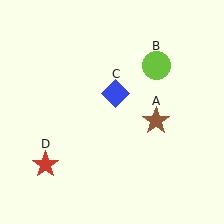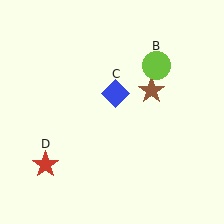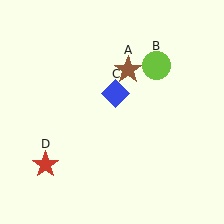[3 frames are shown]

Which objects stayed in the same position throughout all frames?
Lime circle (object B) and blue diamond (object C) and red star (object D) remained stationary.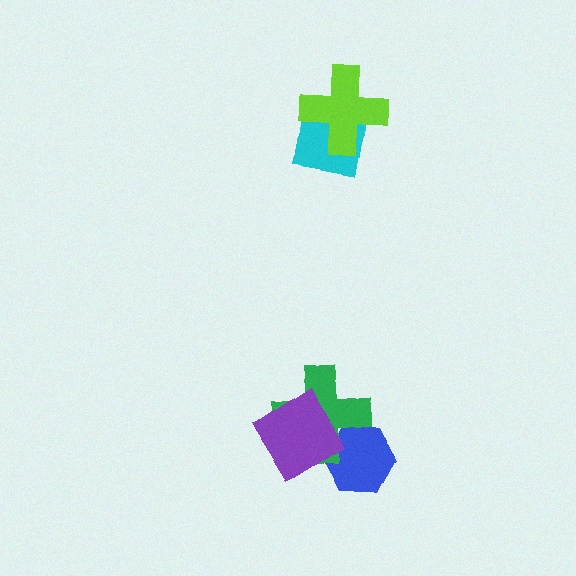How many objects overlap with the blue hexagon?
2 objects overlap with the blue hexagon.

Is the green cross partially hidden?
Yes, it is partially covered by another shape.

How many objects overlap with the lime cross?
1 object overlaps with the lime cross.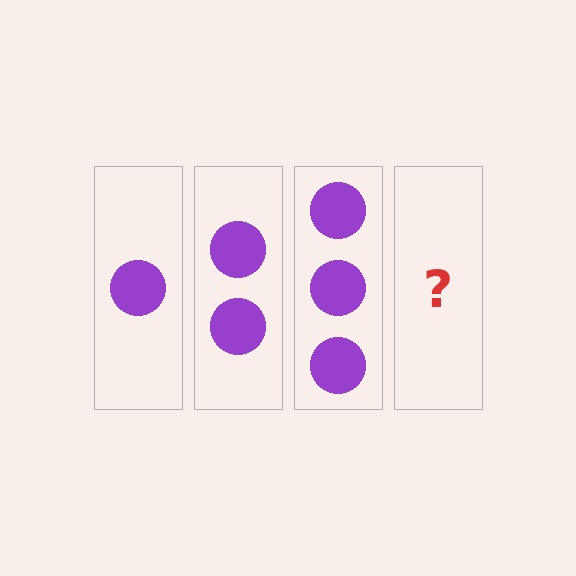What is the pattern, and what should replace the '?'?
The pattern is that each step adds one more circle. The '?' should be 4 circles.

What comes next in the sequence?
The next element should be 4 circles.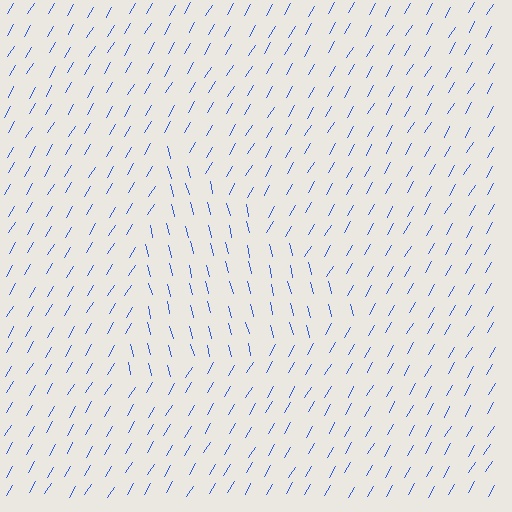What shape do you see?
I see a triangle.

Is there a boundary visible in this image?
Yes, there is a texture boundary formed by a change in line orientation.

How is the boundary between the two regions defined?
The boundary is defined purely by a change in line orientation (approximately 45 degrees difference). All lines are the same color and thickness.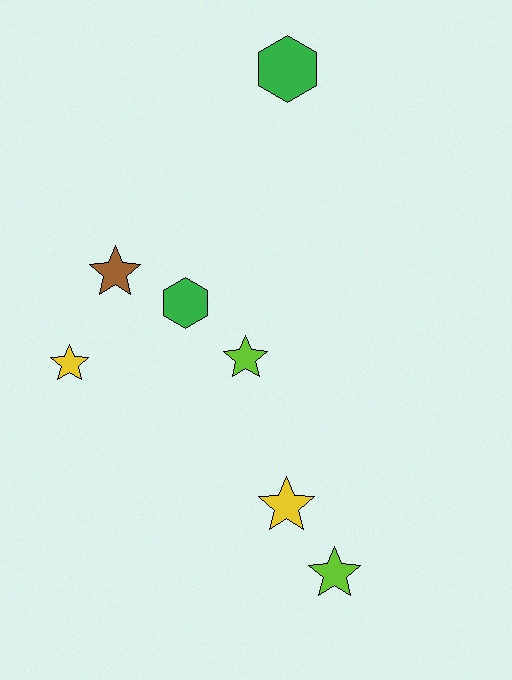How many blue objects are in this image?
There are no blue objects.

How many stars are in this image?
There are 5 stars.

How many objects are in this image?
There are 7 objects.